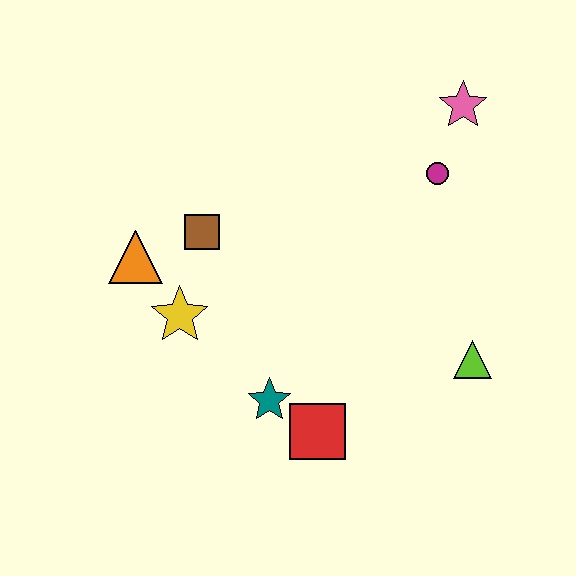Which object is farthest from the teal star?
The pink star is farthest from the teal star.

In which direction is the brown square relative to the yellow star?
The brown square is above the yellow star.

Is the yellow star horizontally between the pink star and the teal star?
No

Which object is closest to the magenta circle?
The pink star is closest to the magenta circle.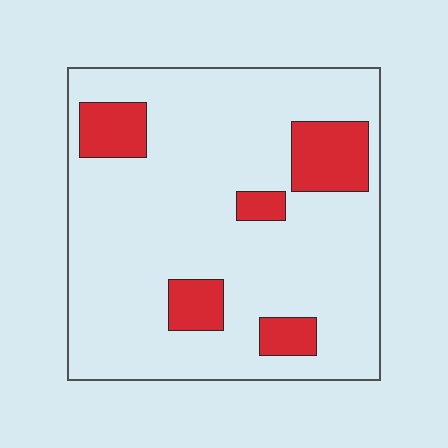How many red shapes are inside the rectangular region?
5.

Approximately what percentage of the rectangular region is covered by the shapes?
Approximately 15%.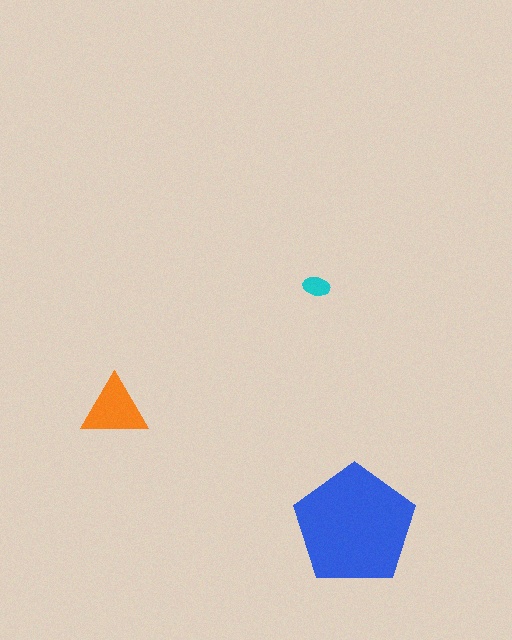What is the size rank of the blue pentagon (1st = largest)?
1st.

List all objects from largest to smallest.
The blue pentagon, the orange triangle, the cyan ellipse.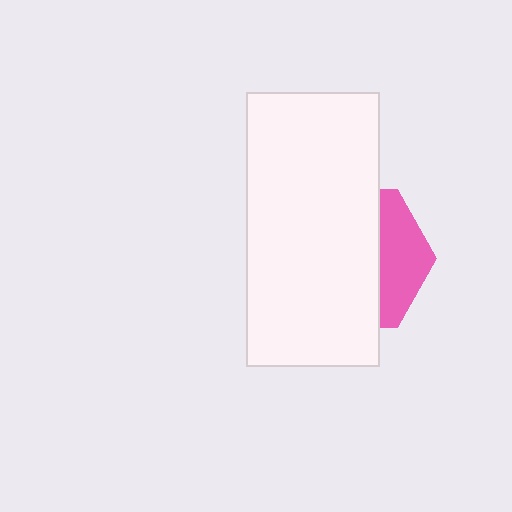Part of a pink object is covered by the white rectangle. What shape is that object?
It is a hexagon.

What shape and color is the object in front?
The object in front is a white rectangle.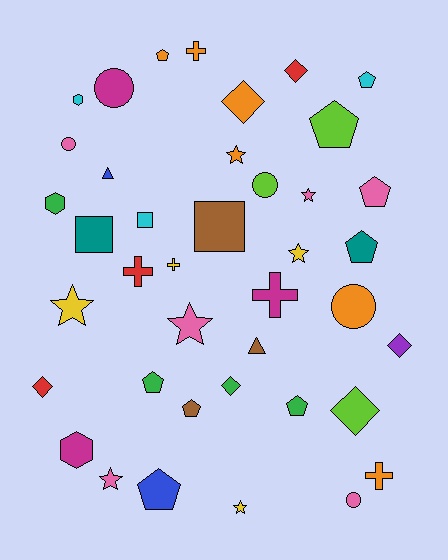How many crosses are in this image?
There are 5 crosses.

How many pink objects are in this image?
There are 6 pink objects.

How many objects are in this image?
There are 40 objects.